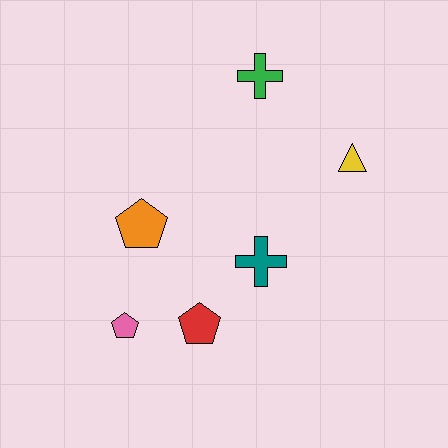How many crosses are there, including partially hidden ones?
There are 2 crosses.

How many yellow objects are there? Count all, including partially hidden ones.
There is 1 yellow object.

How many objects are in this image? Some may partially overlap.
There are 6 objects.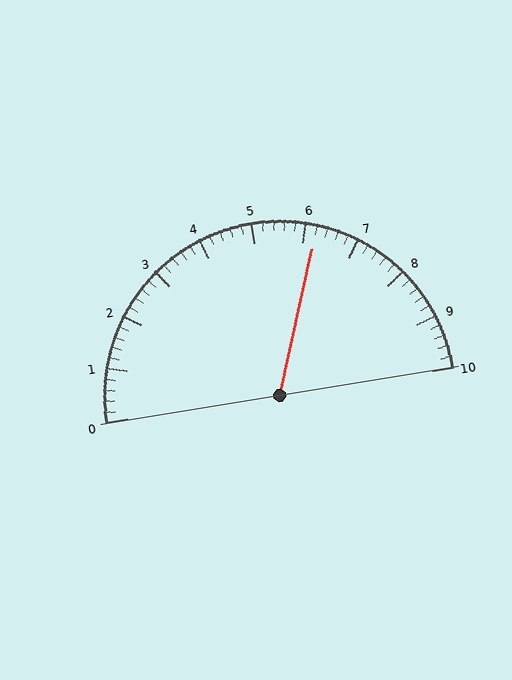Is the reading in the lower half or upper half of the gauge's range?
The reading is in the upper half of the range (0 to 10).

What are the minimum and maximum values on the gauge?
The gauge ranges from 0 to 10.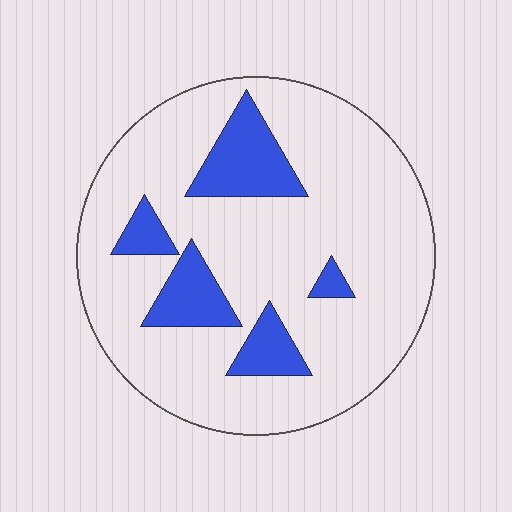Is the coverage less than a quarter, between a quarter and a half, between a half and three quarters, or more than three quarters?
Less than a quarter.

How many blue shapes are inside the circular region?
5.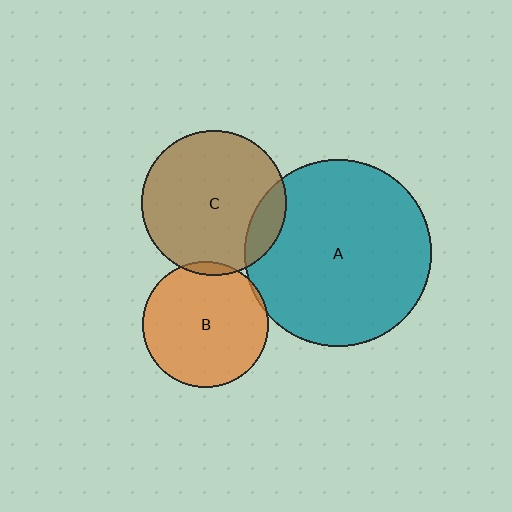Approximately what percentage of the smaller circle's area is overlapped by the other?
Approximately 15%.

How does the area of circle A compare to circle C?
Approximately 1.7 times.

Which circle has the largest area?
Circle A (teal).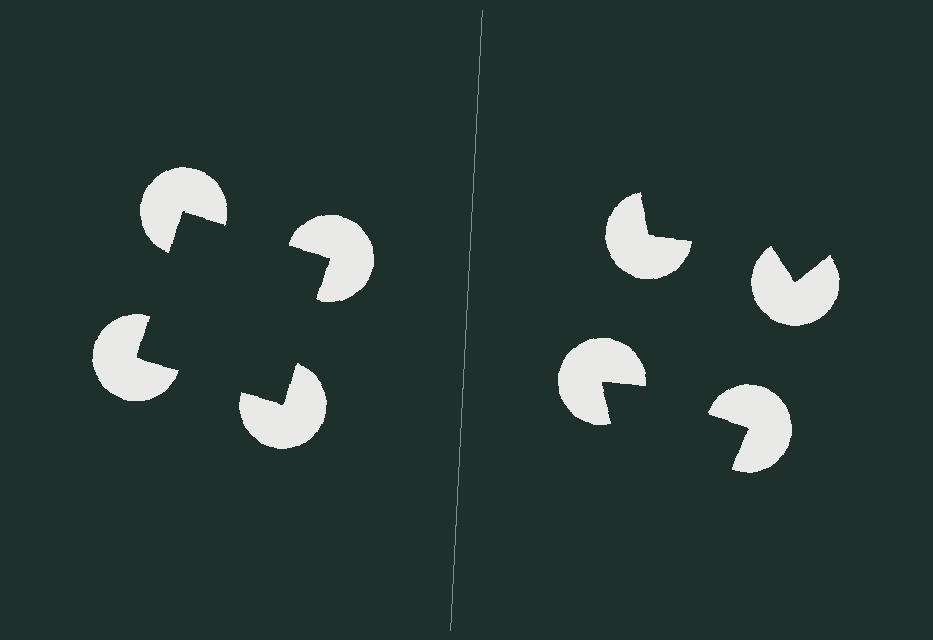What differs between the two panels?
The pac-man discs are positioned identically on both sides; only the wedge orientations differ. On the left they align to a square; on the right they are misaligned.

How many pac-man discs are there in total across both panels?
8 — 4 on each side.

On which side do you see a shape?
An illusory square appears on the left side. On the right side the wedge cuts are rotated, so no coherent shape forms.